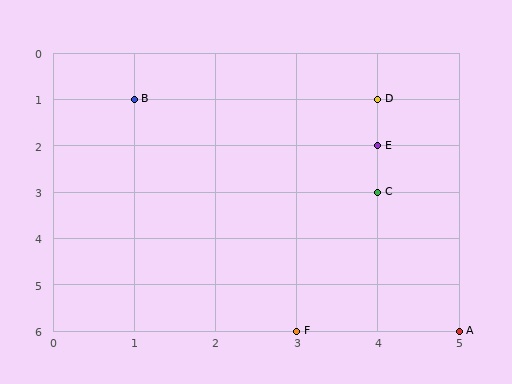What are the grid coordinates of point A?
Point A is at grid coordinates (5, 6).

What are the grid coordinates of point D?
Point D is at grid coordinates (4, 1).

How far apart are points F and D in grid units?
Points F and D are 1 column and 5 rows apart (about 5.1 grid units diagonally).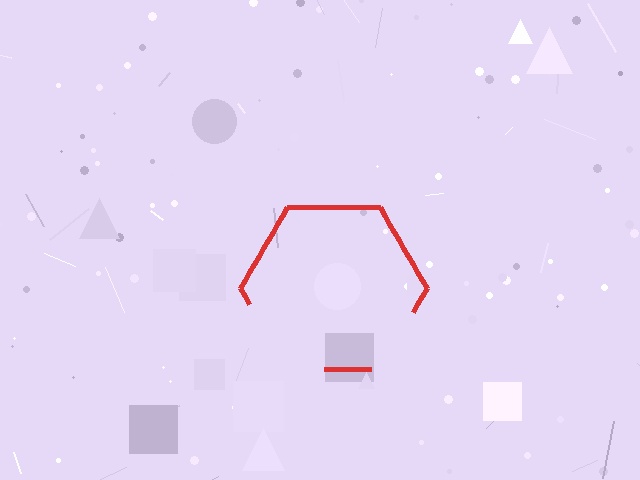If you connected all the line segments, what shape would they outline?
They would outline a hexagon.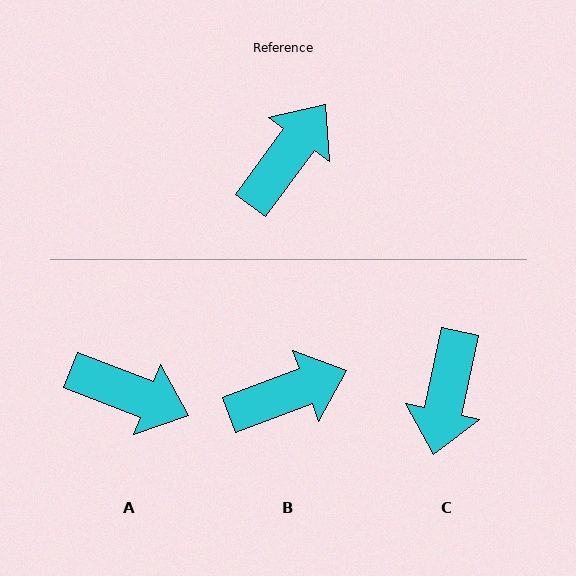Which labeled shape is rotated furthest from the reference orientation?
C, about 156 degrees away.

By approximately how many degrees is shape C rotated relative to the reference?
Approximately 156 degrees clockwise.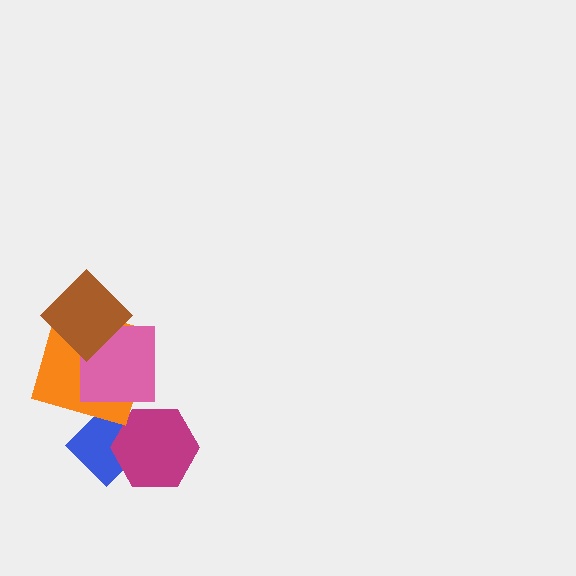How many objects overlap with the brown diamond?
2 objects overlap with the brown diamond.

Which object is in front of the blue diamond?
The magenta hexagon is in front of the blue diamond.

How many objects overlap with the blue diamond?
1 object overlaps with the blue diamond.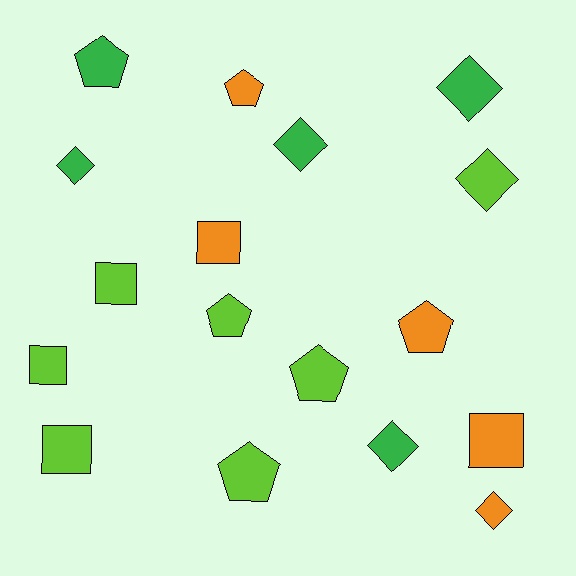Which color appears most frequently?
Lime, with 7 objects.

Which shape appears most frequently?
Diamond, with 6 objects.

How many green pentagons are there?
There is 1 green pentagon.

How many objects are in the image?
There are 17 objects.